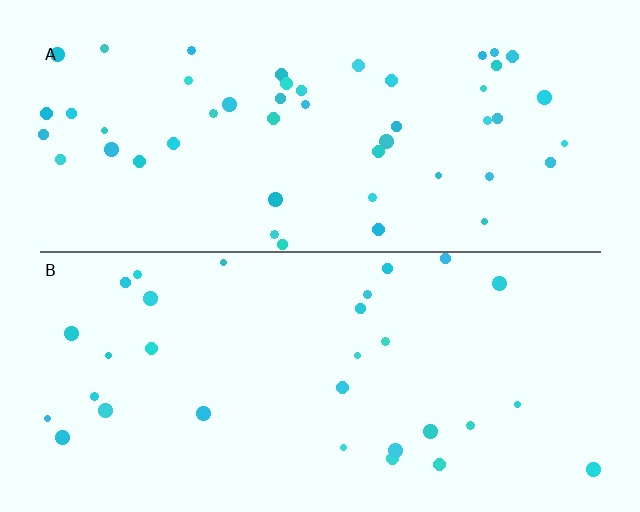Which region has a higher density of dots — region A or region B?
A (the top).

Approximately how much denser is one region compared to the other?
Approximately 1.6× — region A over region B.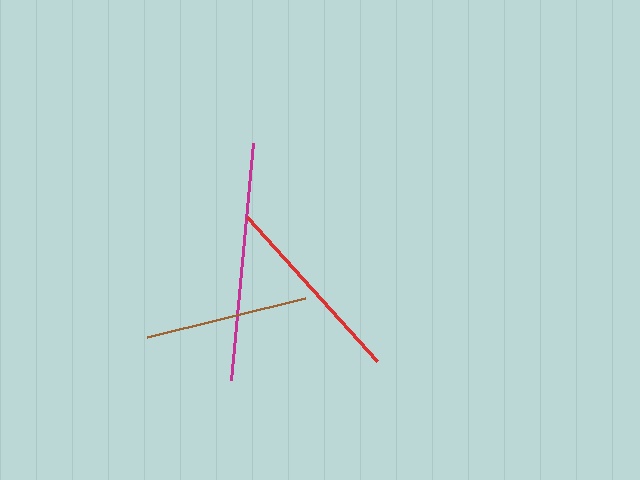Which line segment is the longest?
The magenta line is the longest at approximately 238 pixels.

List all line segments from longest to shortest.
From longest to shortest: magenta, red, brown.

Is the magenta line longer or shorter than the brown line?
The magenta line is longer than the brown line.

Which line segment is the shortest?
The brown line is the shortest at approximately 163 pixels.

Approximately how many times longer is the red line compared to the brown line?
The red line is approximately 1.2 times the length of the brown line.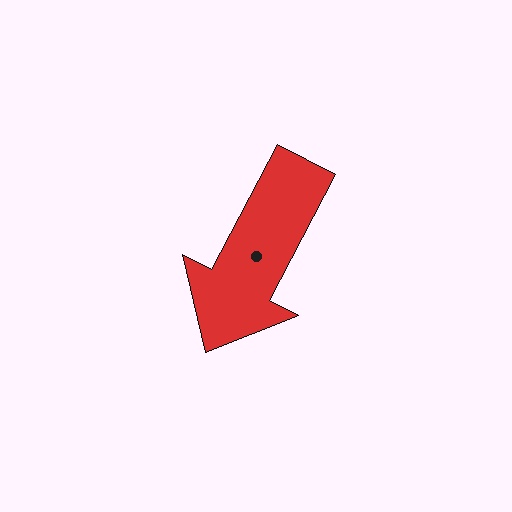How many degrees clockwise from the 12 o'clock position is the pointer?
Approximately 208 degrees.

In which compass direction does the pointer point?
Southwest.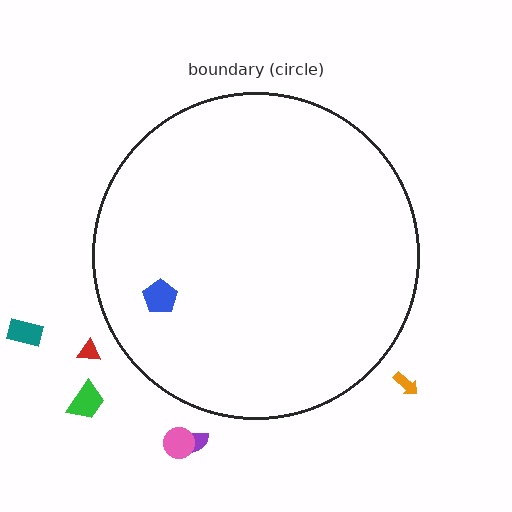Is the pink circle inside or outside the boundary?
Outside.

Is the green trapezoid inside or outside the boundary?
Outside.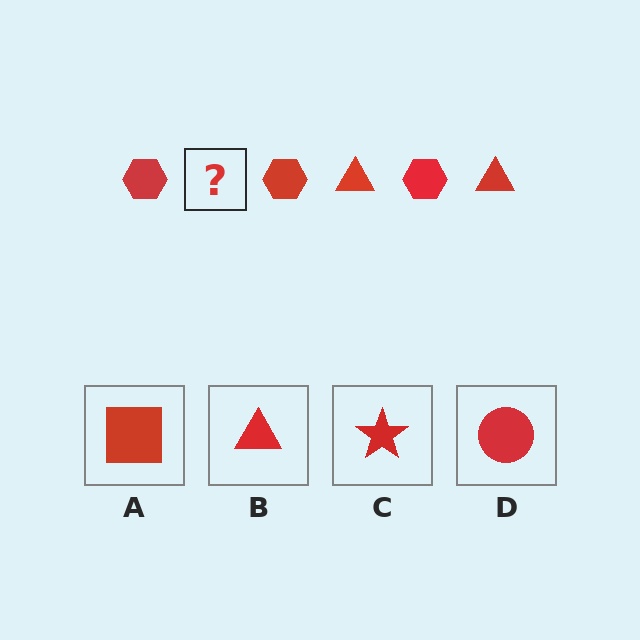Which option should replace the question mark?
Option B.